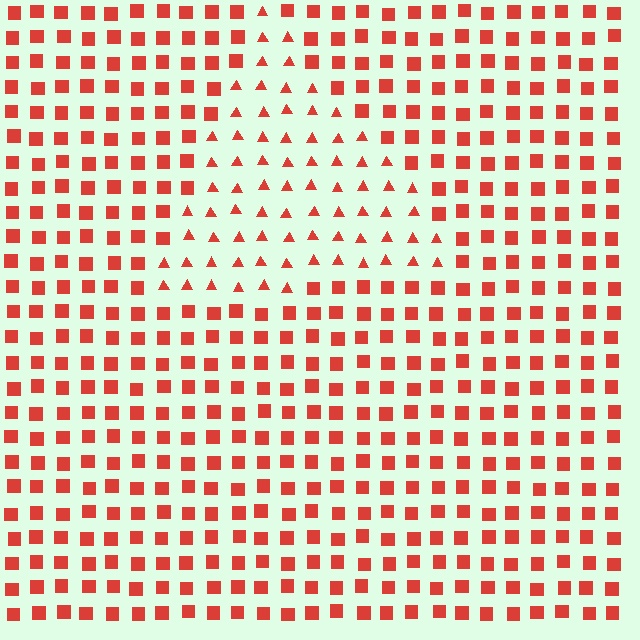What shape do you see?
I see a triangle.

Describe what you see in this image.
The image is filled with small red elements arranged in a uniform grid. A triangle-shaped region contains triangles, while the surrounding area contains squares. The boundary is defined purely by the change in element shape.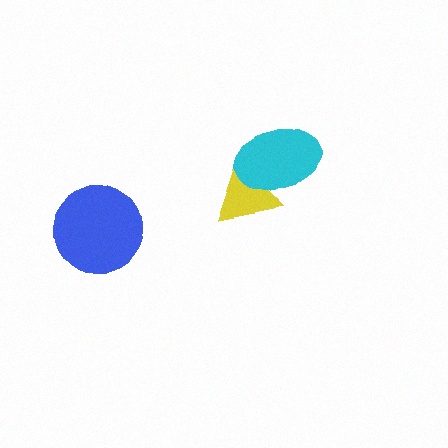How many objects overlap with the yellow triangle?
1 object overlaps with the yellow triangle.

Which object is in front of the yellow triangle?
The cyan ellipse is in front of the yellow triangle.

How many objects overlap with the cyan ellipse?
1 object overlaps with the cyan ellipse.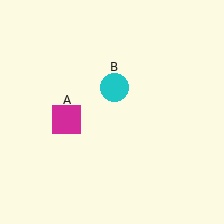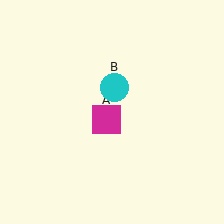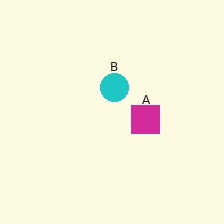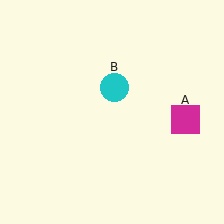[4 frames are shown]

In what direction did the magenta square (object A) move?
The magenta square (object A) moved right.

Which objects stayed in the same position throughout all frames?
Cyan circle (object B) remained stationary.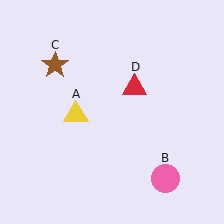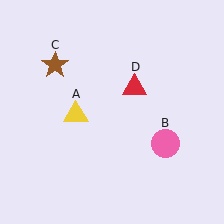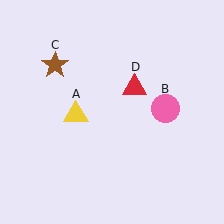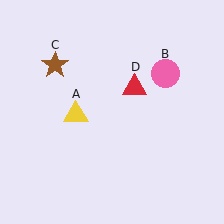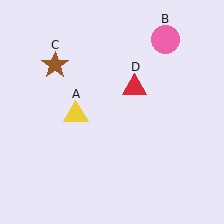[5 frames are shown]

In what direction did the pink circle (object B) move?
The pink circle (object B) moved up.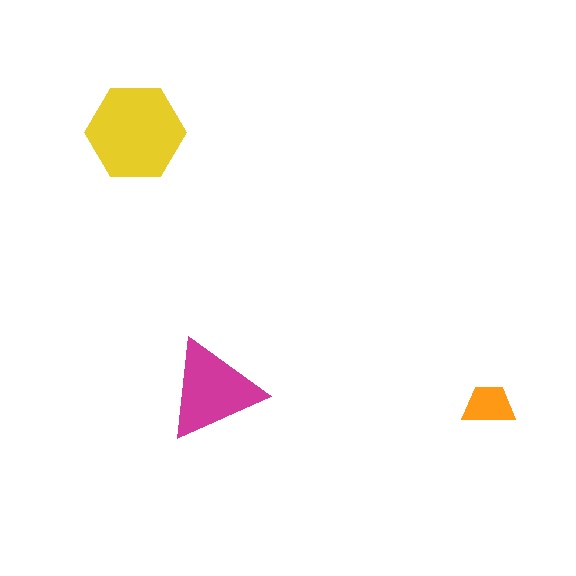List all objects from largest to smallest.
The yellow hexagon, the magenta triangle, the orange trapezoid.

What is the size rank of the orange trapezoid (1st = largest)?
3rd.